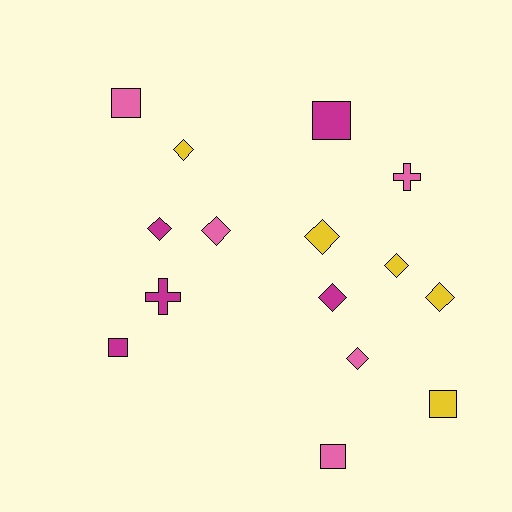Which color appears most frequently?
Magenta, with 5 objects.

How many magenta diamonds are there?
There are 2 magenta diamonds.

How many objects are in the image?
There are 15 objects.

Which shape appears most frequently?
Diamond, with 8 objects.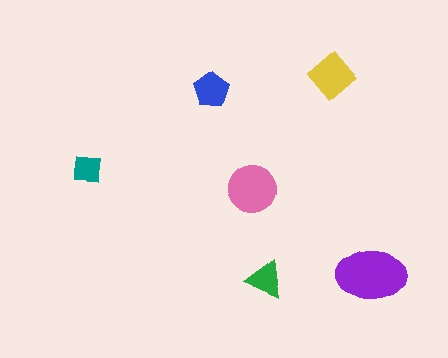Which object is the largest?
The purple ellipse.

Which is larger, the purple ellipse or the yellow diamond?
The purple ellipse.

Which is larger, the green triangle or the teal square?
The green triangle.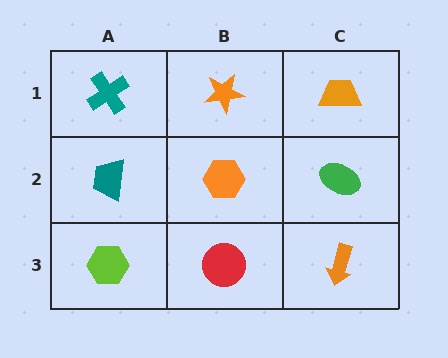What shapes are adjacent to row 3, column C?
A green ellipse (row 2, column C), a red circle (row 3, column B).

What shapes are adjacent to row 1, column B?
An orange hexagon (row 2, column B), a teal cross (row 1, column A), an orange trapezoid (row 1, column C).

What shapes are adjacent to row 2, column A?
A teal cross (row 1, column A), a lime hexagon (row 3, column A), an orange hexagon (row 2, column B).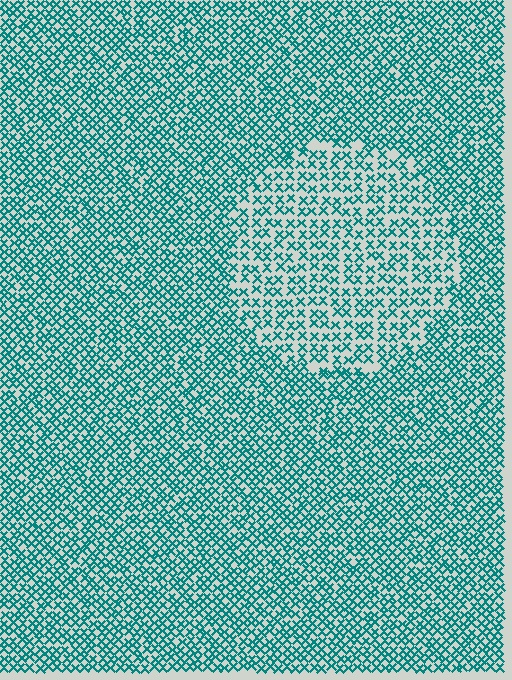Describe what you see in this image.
The image contains small teal elements arranged at two different densities. A circle-shaped region is visible where the elements are less densely packed than the surrounding area.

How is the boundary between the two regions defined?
The boundary is defined by a change in element density (approximately 1.7x ratio). All elements are the same color, size, and shape.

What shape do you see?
I see a circle.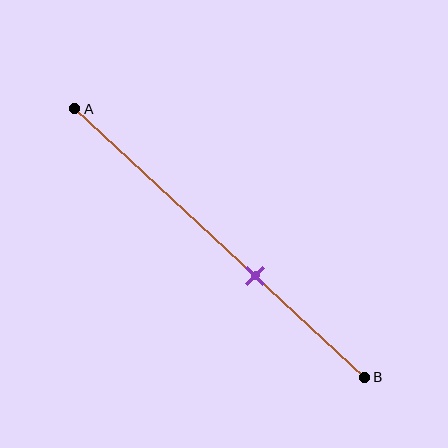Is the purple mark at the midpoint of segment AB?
No, the mark is at about 60% from A, not at the 50% midpoint.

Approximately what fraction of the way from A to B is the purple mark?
The purple mark is approximately 60% of the way from A to B.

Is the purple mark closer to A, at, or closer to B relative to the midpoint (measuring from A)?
The purple mark is closer to point B than the midpoint of segment AB.